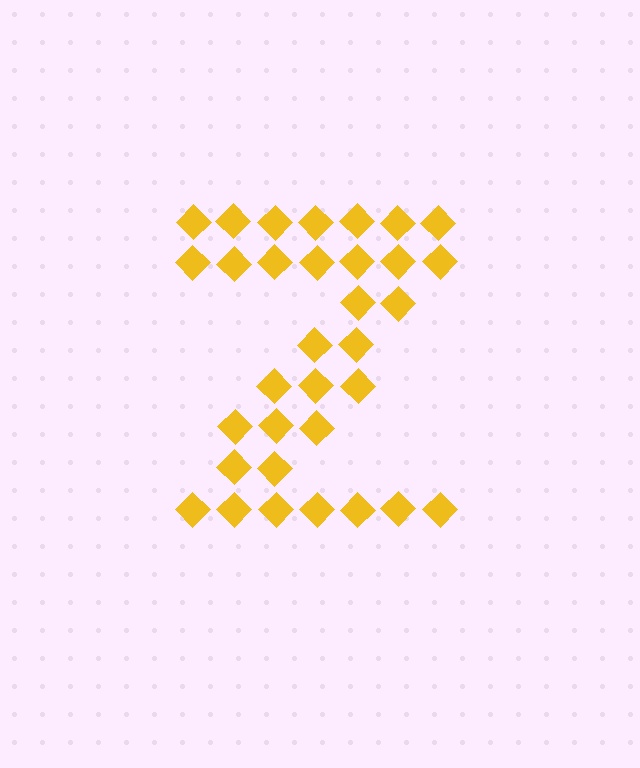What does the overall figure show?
The overall figure shows the letter Z.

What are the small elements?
The small elements are diamonds.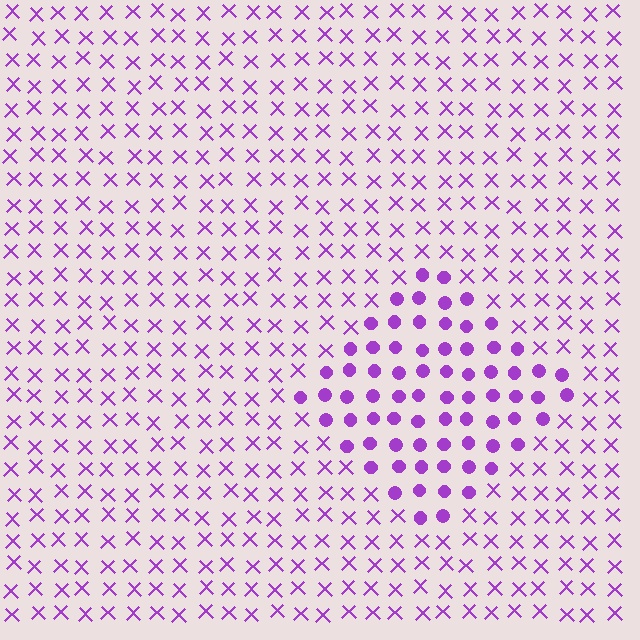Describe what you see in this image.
The image is filled with small purple elements arranged in a uniform grid. A diamond-shaped region contains circles, while the surrounding area contains X marks. The boundary is defined purely by the change in element shape.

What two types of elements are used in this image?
The image uses circles inside the diamond region and X marks outside it.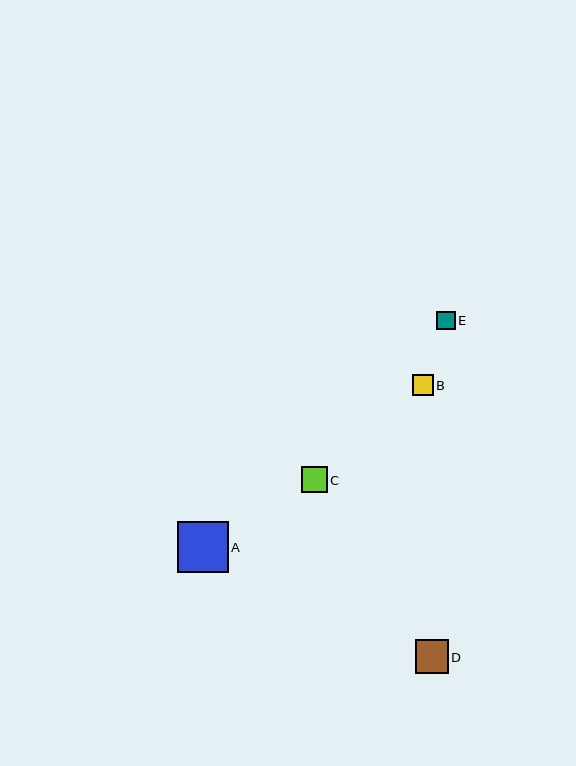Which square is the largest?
Square A is the largest with a size of approximately 51 pixels.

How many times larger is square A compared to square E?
Square A is approximately 2.7 times the size of square E.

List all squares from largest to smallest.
From largest to smallest: A, D, C, B, E.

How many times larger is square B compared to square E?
Square B is approximately 1.1 times the size of square E.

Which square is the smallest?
Square E is the smallest with a size of approximately 19 pixels.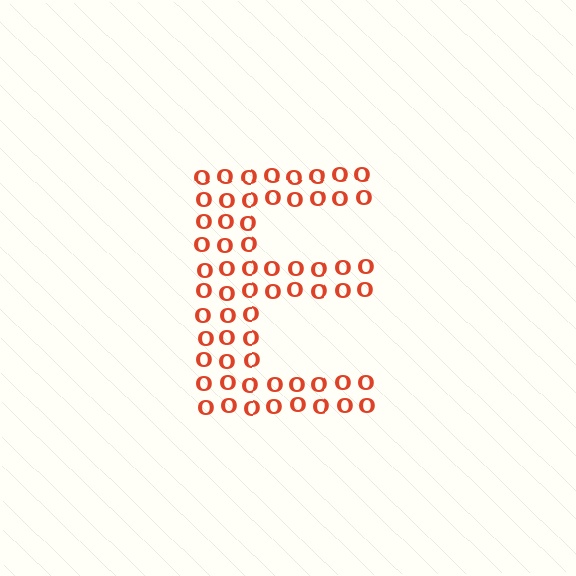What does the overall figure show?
The overall figure shows the letter E.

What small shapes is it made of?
It is made of small letter O's.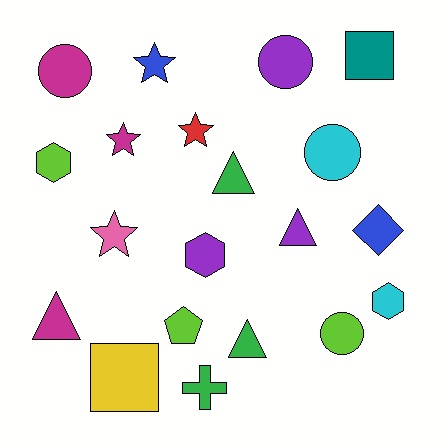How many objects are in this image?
There are 20 objects.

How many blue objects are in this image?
There are 2 blue objects.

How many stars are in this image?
There are 4 stars.